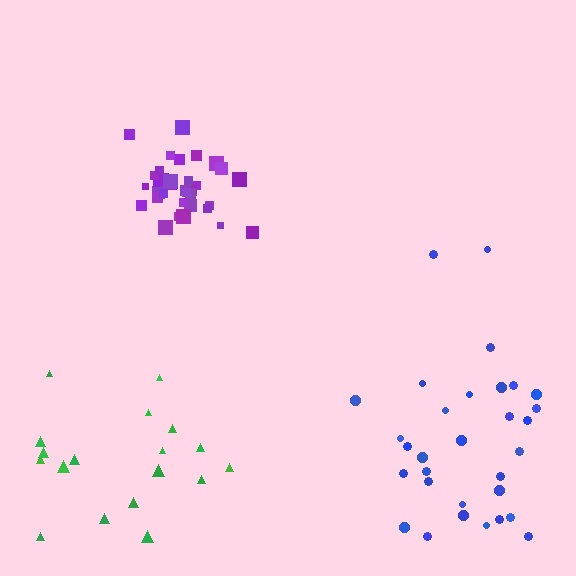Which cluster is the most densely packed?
Purple.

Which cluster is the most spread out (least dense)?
Green.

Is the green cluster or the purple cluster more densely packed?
Purple.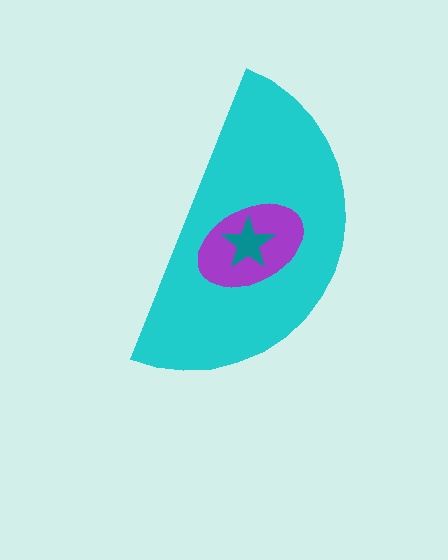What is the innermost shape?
The teal star.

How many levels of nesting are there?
3.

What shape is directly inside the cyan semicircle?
The purple ellipse.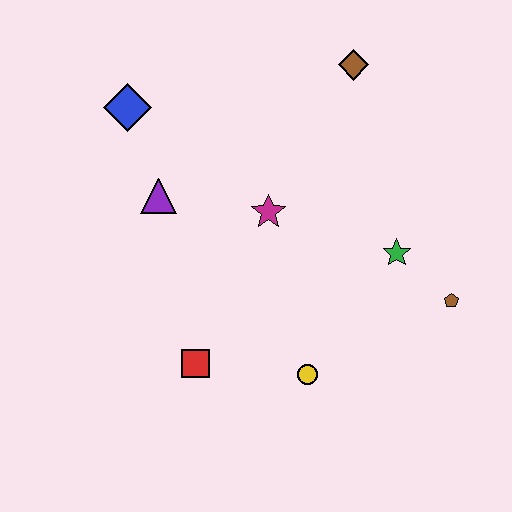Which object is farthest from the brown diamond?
The red square is farthest from the brown diamond.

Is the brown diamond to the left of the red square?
No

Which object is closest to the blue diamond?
The purple triangle is closest to the blue diamond.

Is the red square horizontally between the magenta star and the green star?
No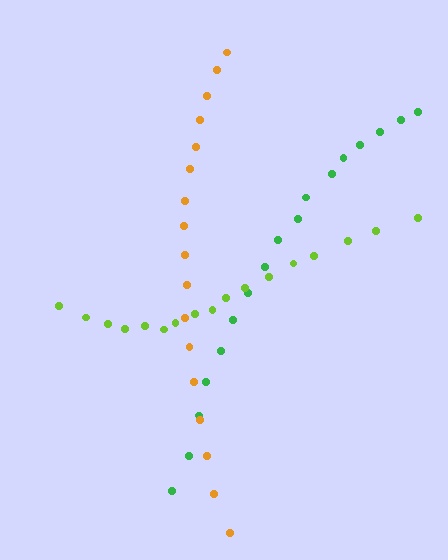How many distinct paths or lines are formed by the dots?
There are 3 distinct paths.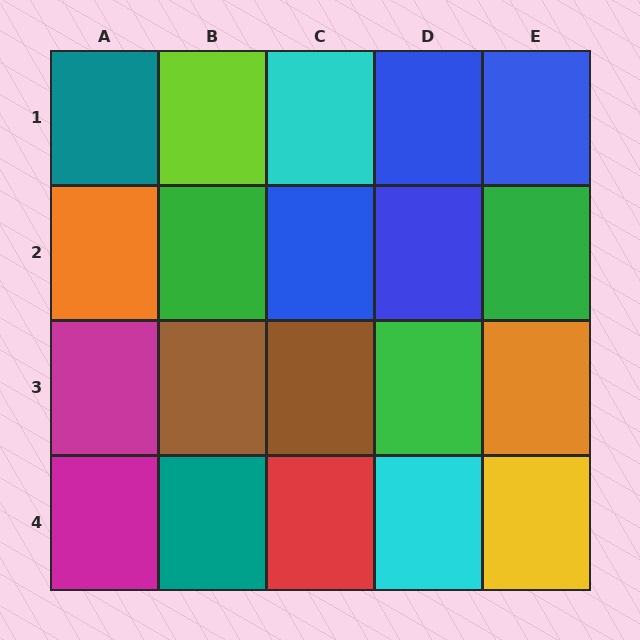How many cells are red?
1 cell is red.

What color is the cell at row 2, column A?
Orange.